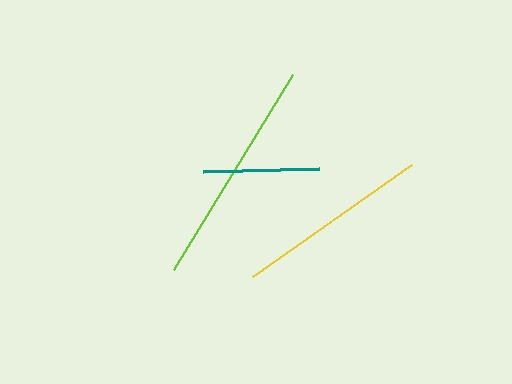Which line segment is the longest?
The lime line is the longest at approximately 228 pixels.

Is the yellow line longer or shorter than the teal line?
The yellow line is longer than the teal line.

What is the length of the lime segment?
The lime segment is approximately 228 pixels long.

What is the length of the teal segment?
The teal segment is approximately 116 pixels long.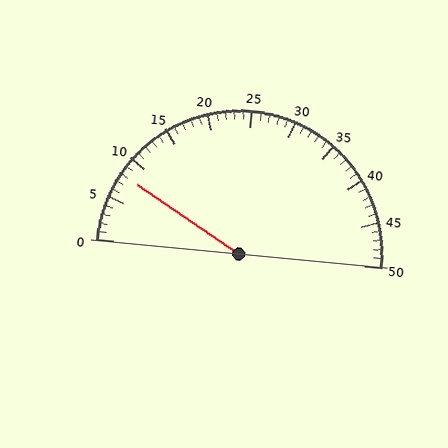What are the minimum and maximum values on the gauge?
The gauge ranges from 0 to 50.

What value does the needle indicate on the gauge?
The needle indicates approximately 8.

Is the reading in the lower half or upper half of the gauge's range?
The reading is in the lower half of the range (0 to 50).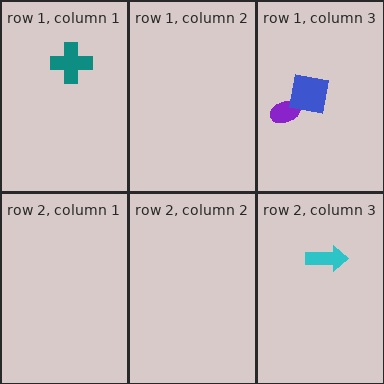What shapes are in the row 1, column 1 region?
The teal cross.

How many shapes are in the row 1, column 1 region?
1.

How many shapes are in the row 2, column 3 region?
1.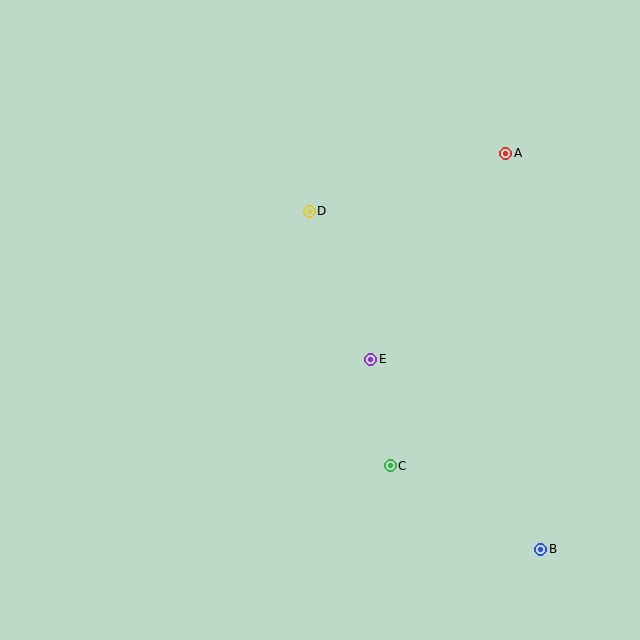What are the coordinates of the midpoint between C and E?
The midpoint between C and E is at (380, 413).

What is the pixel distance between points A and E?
The distance between A and E is 246 pixels.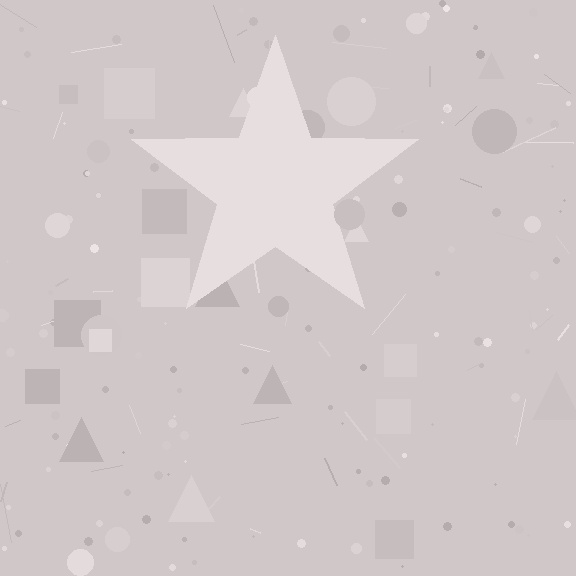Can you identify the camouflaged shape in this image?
The camouflaged shape is a star.